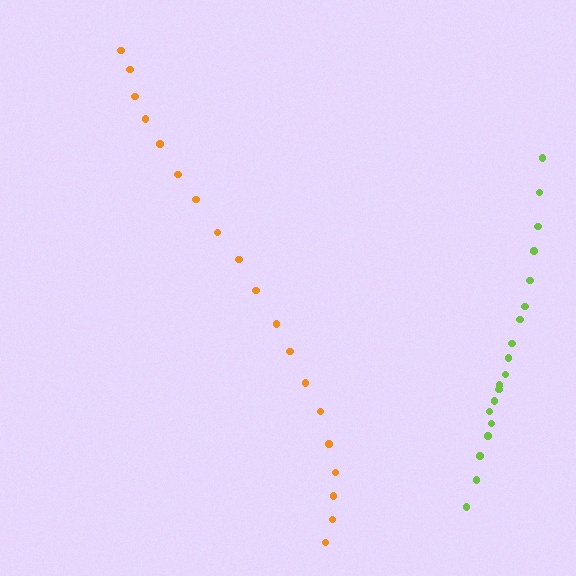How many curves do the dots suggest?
There are 2 distinct paths.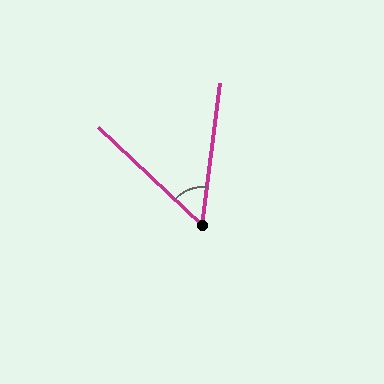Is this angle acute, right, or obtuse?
It is acute.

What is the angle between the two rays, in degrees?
Approximately 54 degrees.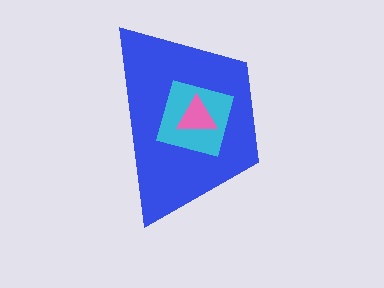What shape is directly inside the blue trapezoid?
The cyan square.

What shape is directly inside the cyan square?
The pink triangle.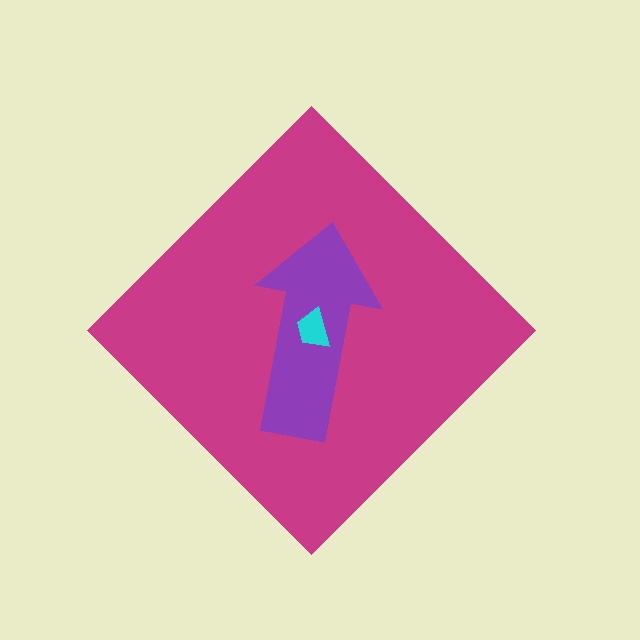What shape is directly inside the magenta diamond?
The purple arrow.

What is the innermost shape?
The cyan trapezoid.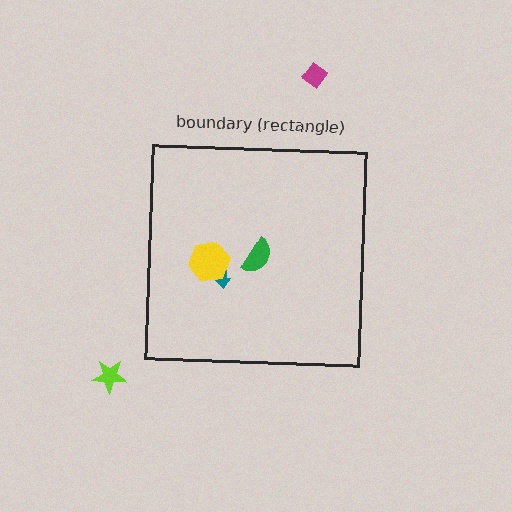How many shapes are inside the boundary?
3 inside, 2 outside.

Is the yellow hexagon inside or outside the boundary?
Inside.